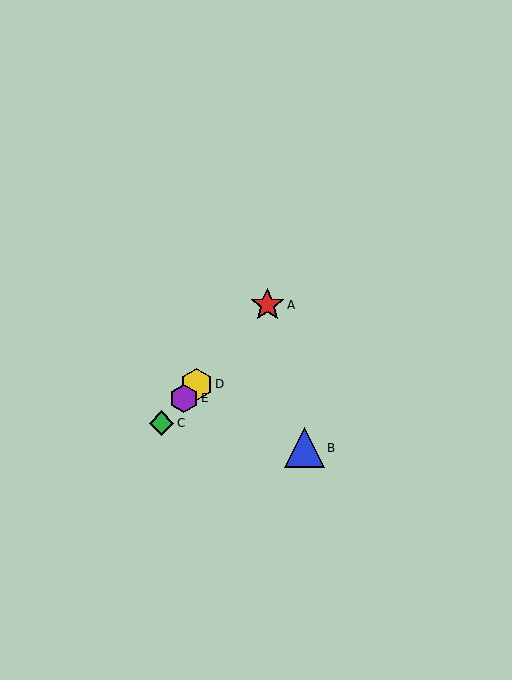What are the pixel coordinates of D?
Object D is at (196, 384).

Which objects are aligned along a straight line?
Objects A, C, D, E are aligned along a straight line.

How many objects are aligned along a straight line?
4 objects (A, C, D, E) are aligned along a straight line.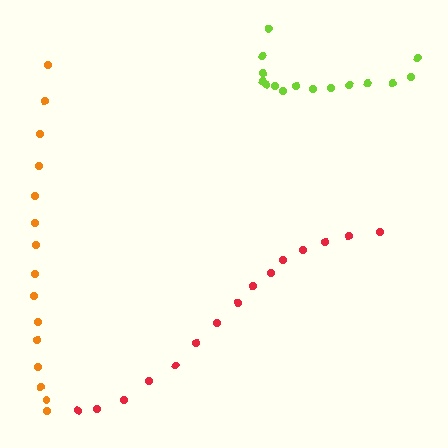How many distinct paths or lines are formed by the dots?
There are 3 distinct paths.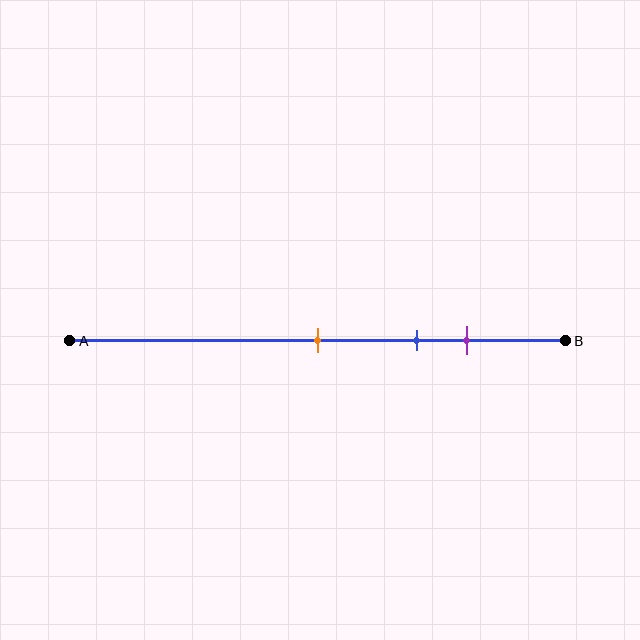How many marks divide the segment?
There are 3 marks dividing the segment.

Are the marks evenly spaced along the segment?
Yes, the marks are approximately evenly spaced.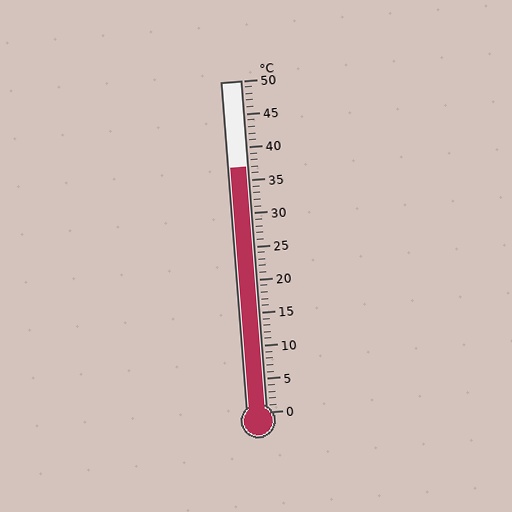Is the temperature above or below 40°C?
The temperature is below 40°C.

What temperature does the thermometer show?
The thermometer shows approximately 37°C.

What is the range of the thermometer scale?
The thermometer scale ranges from 0°C to 50°C.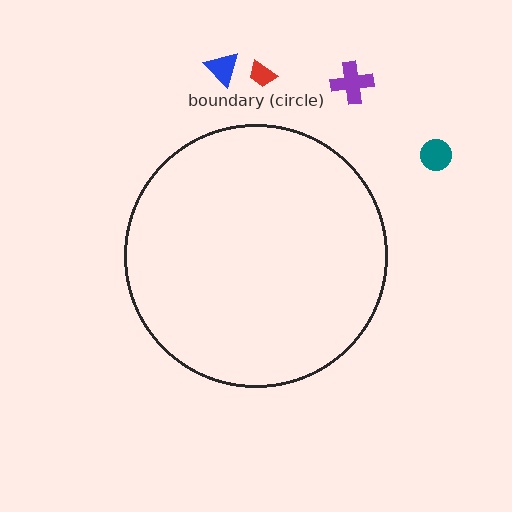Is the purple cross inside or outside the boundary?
Outside.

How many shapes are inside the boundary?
0 inside, 4 outside.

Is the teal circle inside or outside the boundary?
Outside.